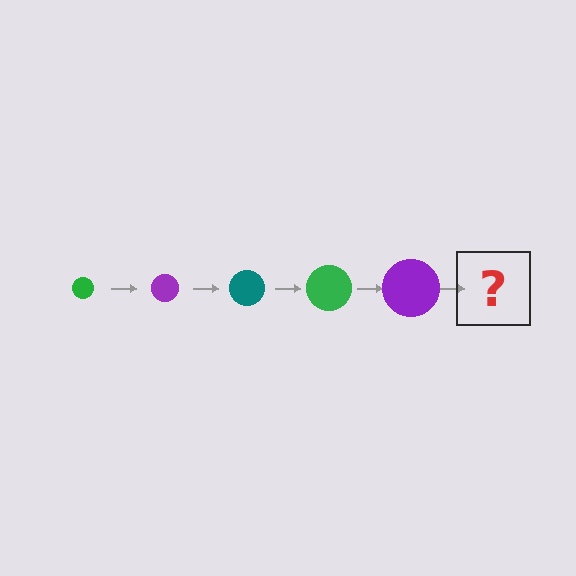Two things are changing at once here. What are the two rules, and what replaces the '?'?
The two rules are that the circle grows larger each step and the color cycles through green, purple, and teal. The '?' should be a teal circle, larger than the previous one.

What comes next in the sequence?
The next element should be a teal circle, larger than the previous one.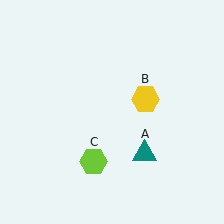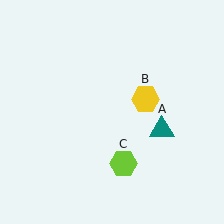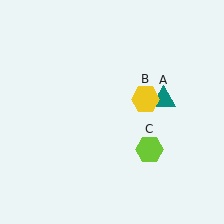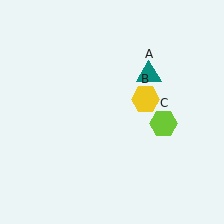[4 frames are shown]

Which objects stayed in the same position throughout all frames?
Yellow hexagon (object B) remained stationary.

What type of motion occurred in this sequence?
The teal triangle (object A), lime hexagon (object C) rotated counterclockwise around the center of the scene.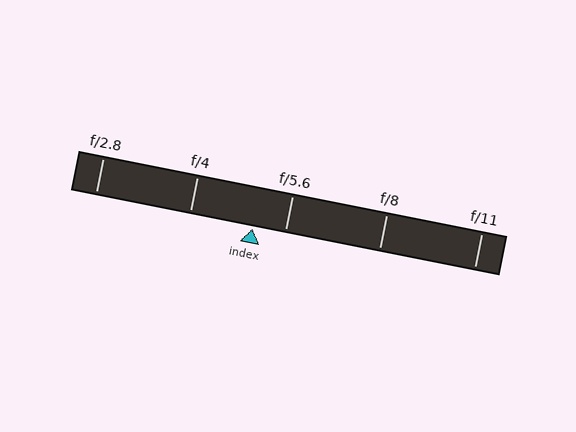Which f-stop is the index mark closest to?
The index mark is closest to f/5.6.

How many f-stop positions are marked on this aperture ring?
There are 5 f-stop positions marked.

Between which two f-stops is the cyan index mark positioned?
The index mark is between f/4 and f/5.6.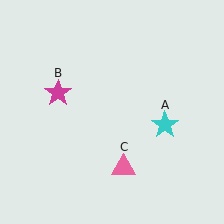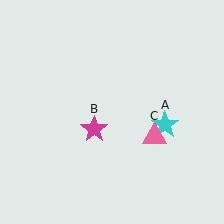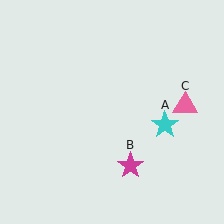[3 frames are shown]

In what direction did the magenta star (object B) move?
The magenta star (object B) moved down and to the right.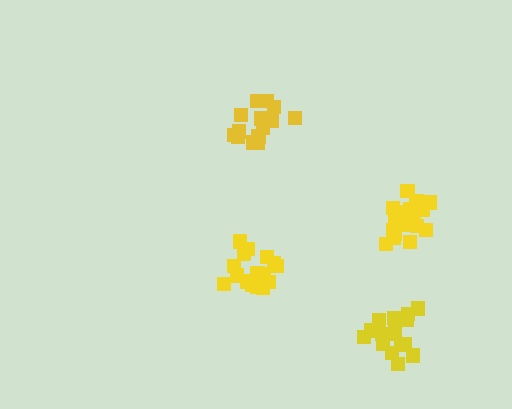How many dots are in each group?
Group 1: 16 dots, Group 2: 17 dots, Group 3: 19 dots, Group 4: 16 dots (68 total).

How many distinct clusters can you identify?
There are 4 distinct clusters.